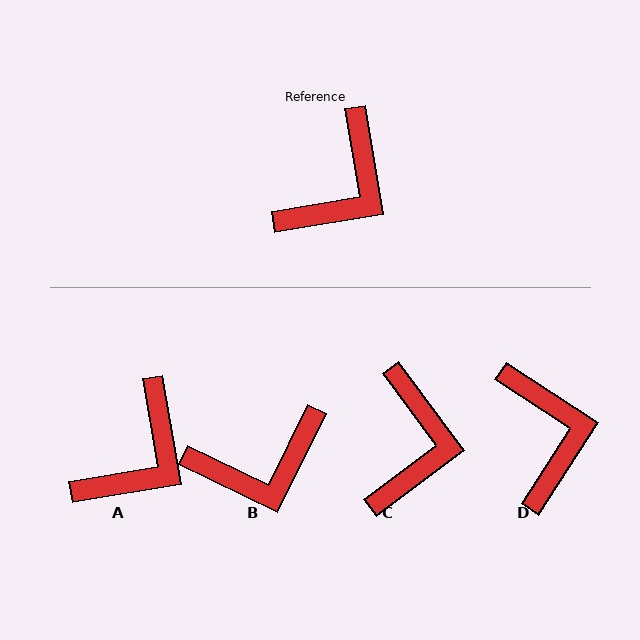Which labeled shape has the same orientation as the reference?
A.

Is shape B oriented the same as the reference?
No, it is off by about 36 degrees.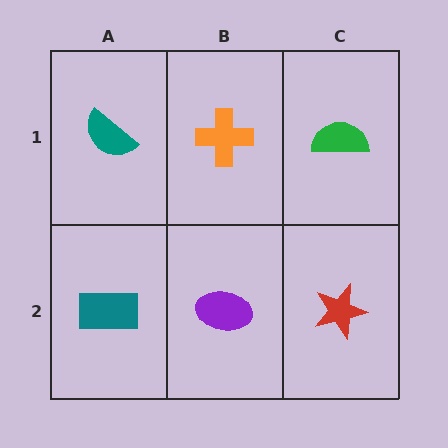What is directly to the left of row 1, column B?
A teal semicircle.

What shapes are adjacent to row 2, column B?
An orange cross (row 1, column B), a teal rectangle (row 2, column A), a red star (row 2, column C).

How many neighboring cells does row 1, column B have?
3.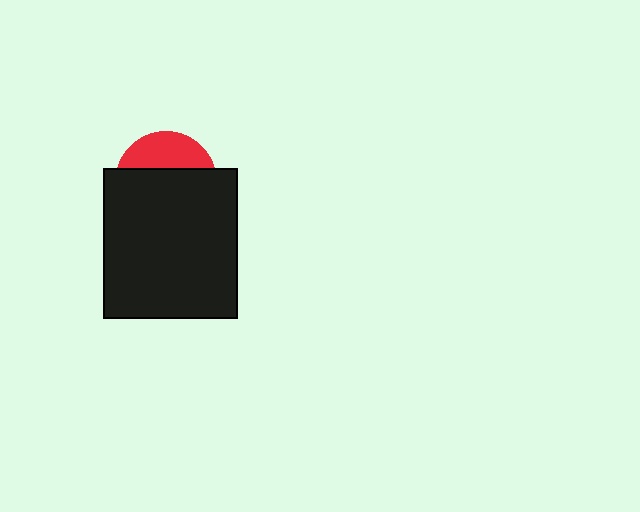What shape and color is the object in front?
The object in front is a black rectangle.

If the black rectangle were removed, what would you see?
You would see the complete red circle.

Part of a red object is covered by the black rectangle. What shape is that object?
It is a circle.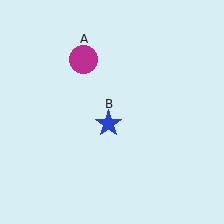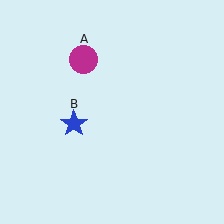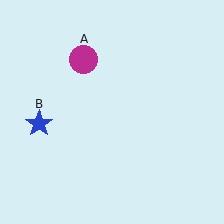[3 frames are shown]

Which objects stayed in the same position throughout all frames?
Magenta circle (object A) remained stationary.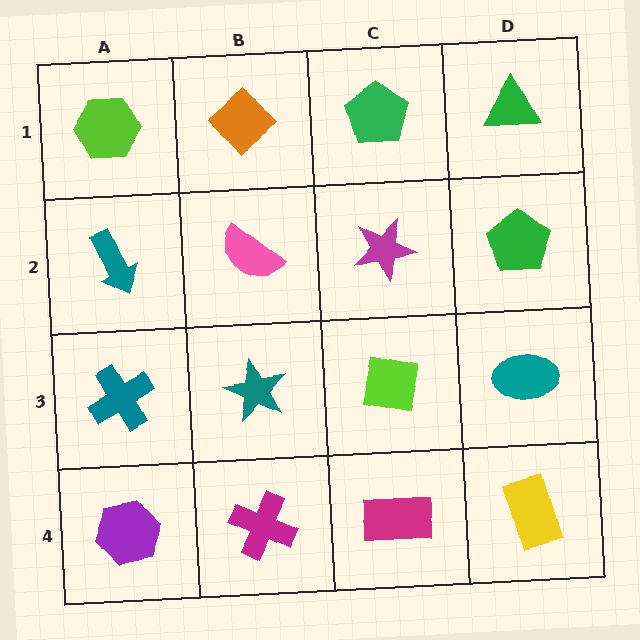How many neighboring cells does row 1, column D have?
2.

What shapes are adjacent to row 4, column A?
A teal cross (row 3, column A), a magenta cross (row 4, column B).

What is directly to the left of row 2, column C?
A pink semicircle.